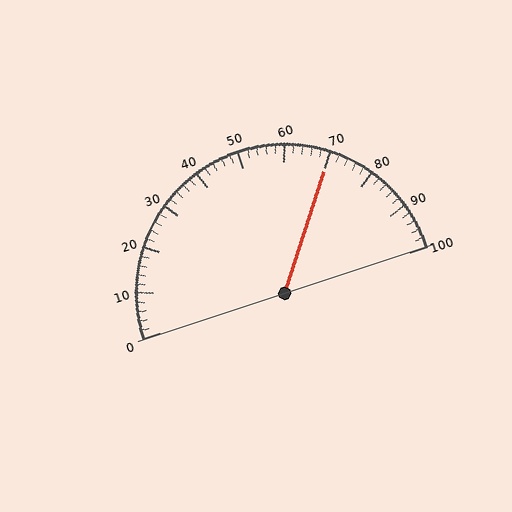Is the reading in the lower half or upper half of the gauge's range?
The reading is in the upper half of the range (0 to 100).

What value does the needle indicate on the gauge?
The needle indicates approximately 70.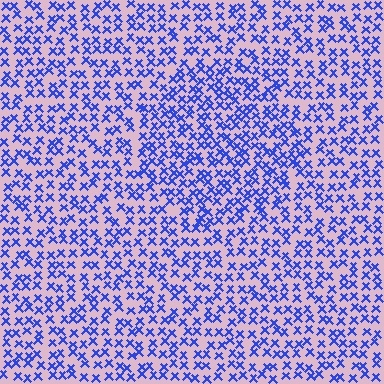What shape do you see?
I see a circle.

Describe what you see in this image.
The image contains small blue elements arranged at two different densities. A circle-shaped region is visible where the elements are more densely packed than the surrounding area.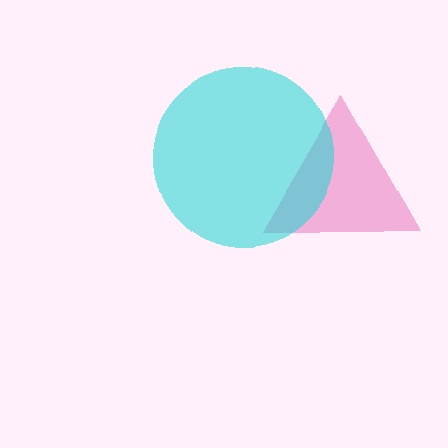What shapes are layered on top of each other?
The layered shapes are: a pink triangle, a cyan circle.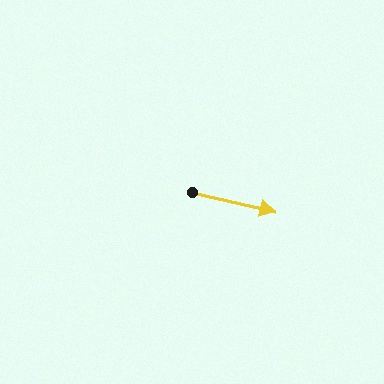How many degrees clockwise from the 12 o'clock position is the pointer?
Approximately 103 degrees.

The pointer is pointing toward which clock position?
Roughly 3 o'clock.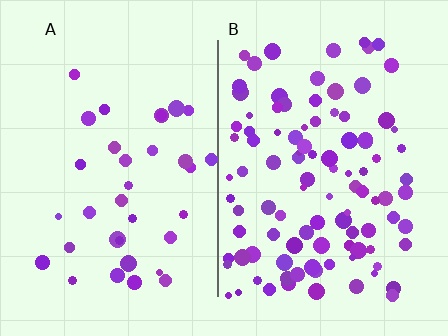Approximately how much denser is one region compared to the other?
Approximately 2.8× — region B over region A.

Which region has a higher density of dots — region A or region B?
B (the right).